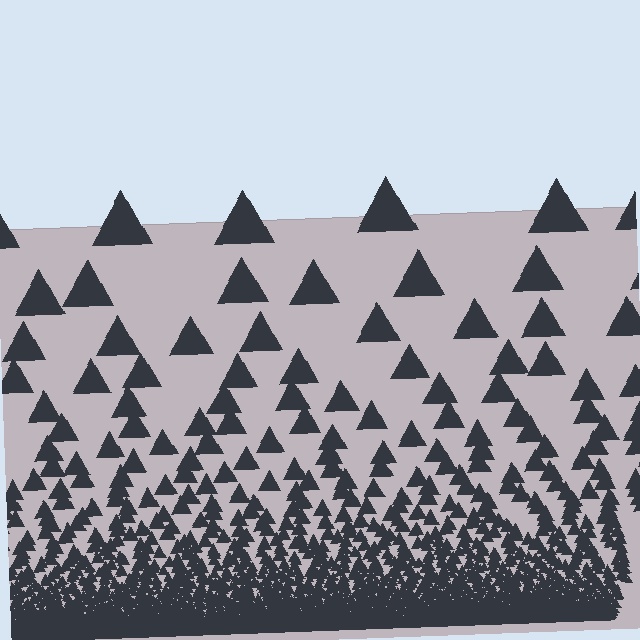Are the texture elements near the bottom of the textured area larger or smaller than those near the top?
Smaller. The gradient is inverted — elements near the bottom are smaller and denser.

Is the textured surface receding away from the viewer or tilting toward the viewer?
The surface appears to tilt toward the viewer. Texture elements get larger and sparser toward the top.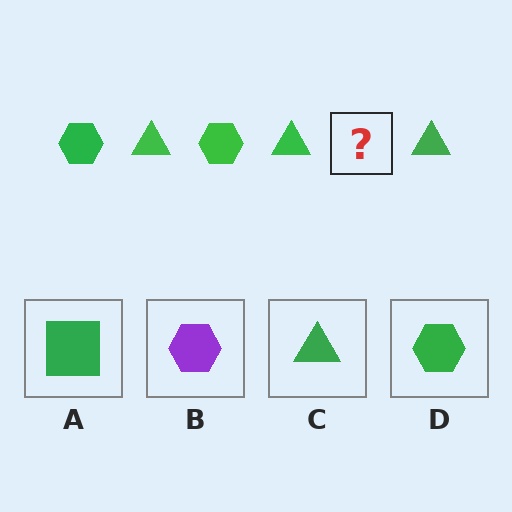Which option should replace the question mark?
Option D.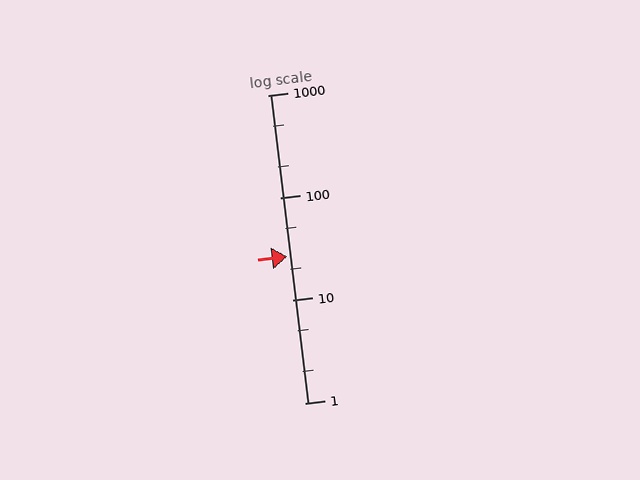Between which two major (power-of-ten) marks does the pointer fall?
The pointer is between 10 and 100.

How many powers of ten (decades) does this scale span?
The scale spans 3 decades, from 1 to 1000.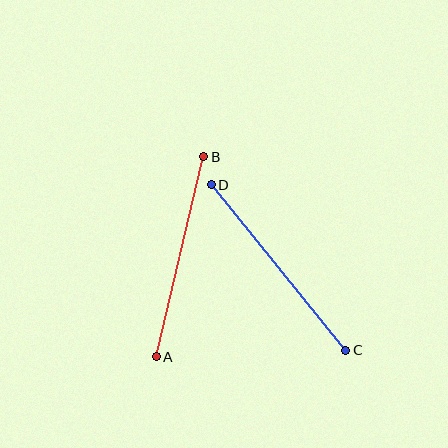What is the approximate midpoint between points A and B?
The midpoint is at approximately (180, 257) pixels.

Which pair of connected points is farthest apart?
Points C and D are farthest apart.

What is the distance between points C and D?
The distance is approximately 214 pixels.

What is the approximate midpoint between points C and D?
The midpoint is at approximately (278, 267) pixels.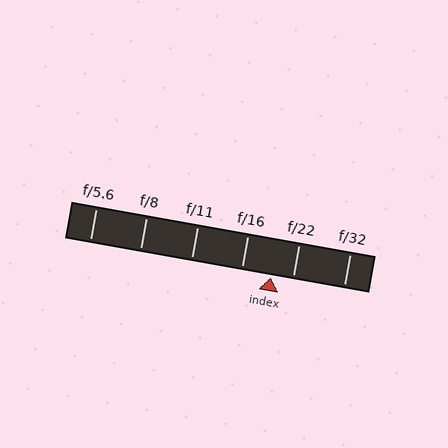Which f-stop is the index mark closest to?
The index mark is closest to f/22.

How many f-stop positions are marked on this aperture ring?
There are 6 f-stop positions marked.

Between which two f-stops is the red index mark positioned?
The index mark is between f/16 and f/22.